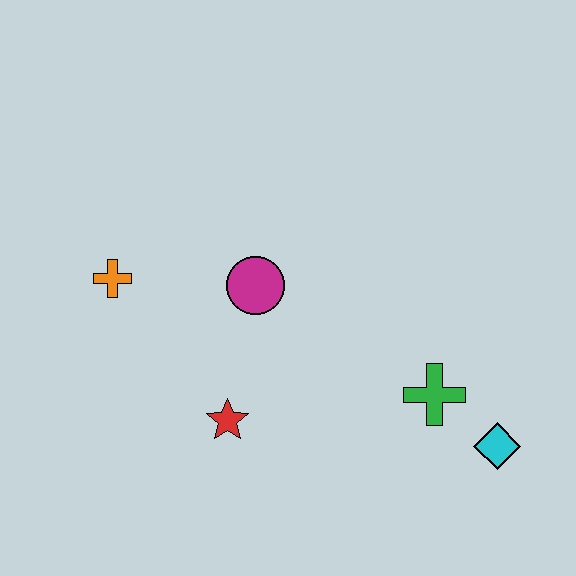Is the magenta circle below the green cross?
No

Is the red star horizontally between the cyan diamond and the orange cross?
Yes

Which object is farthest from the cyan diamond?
The orange cross is farthest from the cyan diamond.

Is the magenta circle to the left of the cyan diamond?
Yes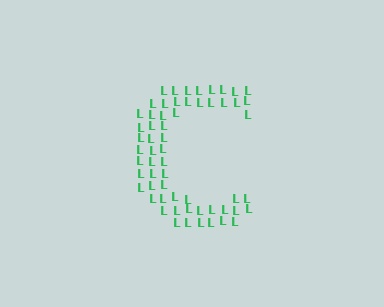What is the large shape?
The large shape is the letter C.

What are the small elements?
The small elements are letter L's.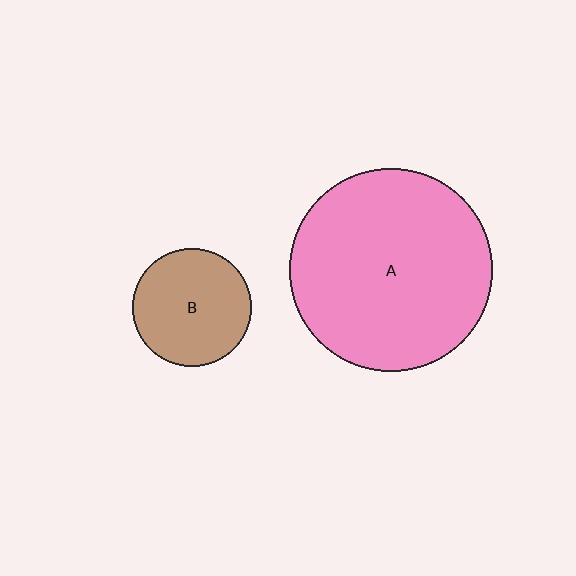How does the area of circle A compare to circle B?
Approximately 3.0 times.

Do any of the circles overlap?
No, none of the circles overlap.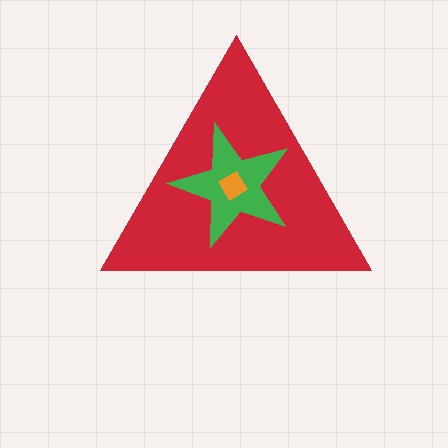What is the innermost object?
The orange diamond.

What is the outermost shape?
The red triangle.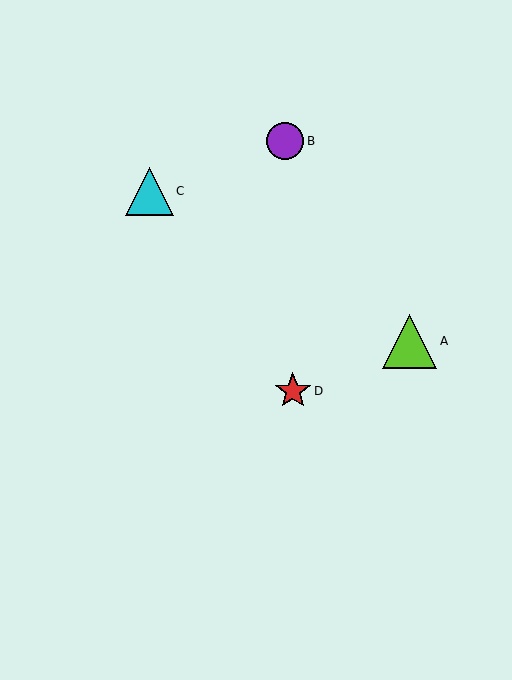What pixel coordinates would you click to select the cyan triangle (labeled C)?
Click at (150, 191) to select the cyan triangle C.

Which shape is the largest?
The lime triangle (labeled A) is the largest.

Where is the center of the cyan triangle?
The center of the cyan triangle is at (150, 191).